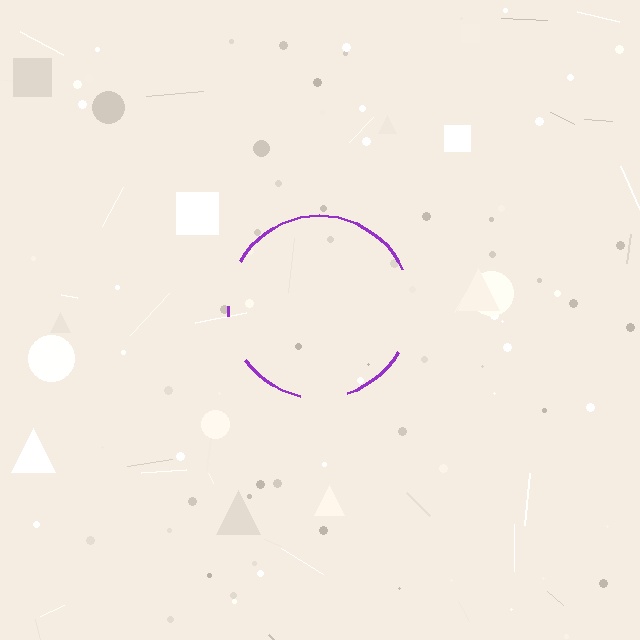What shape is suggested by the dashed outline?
The dashed outline suggests a circle.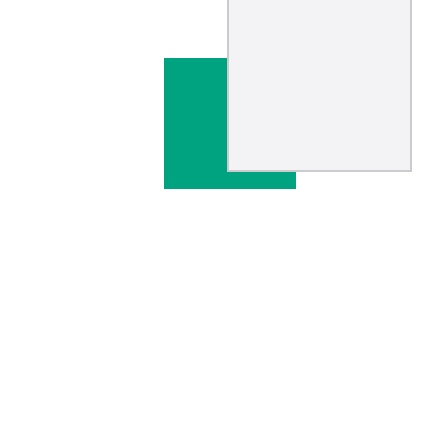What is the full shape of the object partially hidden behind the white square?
The partially hidden object is a teal square.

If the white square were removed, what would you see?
You would see the complete teal square.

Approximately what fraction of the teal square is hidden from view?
Roughly 44% of the teal square is hidden behind the white square.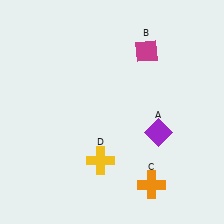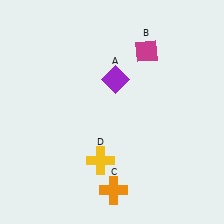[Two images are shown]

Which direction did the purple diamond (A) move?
The purple diamond (A) moved up.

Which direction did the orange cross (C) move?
The orange cross (C) moved left.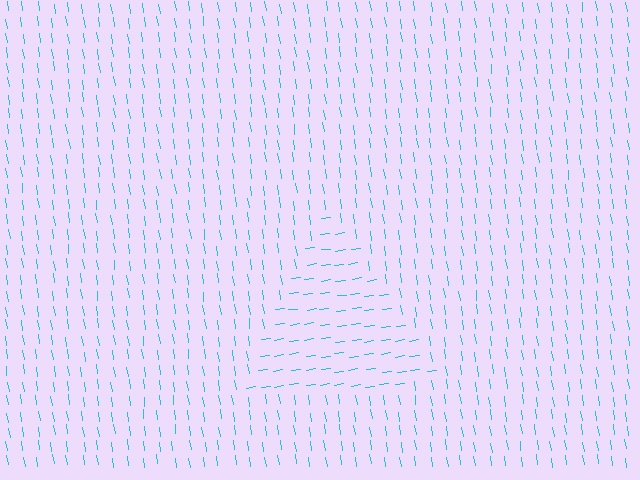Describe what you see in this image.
The image is filled with small cyan line segments. A triangle region in the image has lines oriented differently from the surrounding lines, creating a visible texture boundary.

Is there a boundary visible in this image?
Yes, there is a texture boundary formed by a change in line orientation.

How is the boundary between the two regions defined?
The boundary is defined purely by a change in line orientation (approximately 90 degrees difference). All lines are the same color and thickness.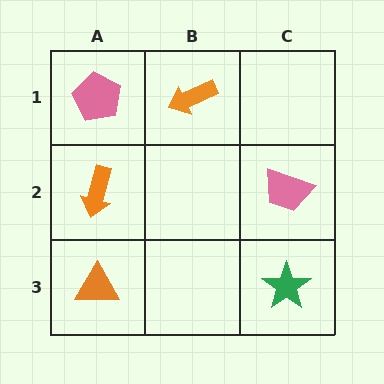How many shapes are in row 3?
2 shapes.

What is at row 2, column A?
An orange arrow.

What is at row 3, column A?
An orange triangle.